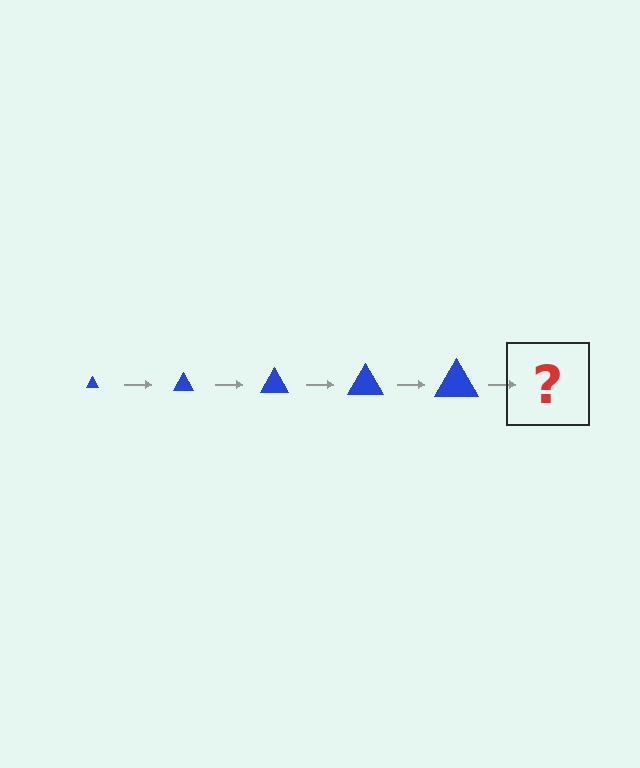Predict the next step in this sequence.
The next step is a blue triangle, larger than the previous one.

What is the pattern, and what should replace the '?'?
The pattern is that the triangle gets progressively larger each step. The '?' should be a blue triangle, larger than the previous one.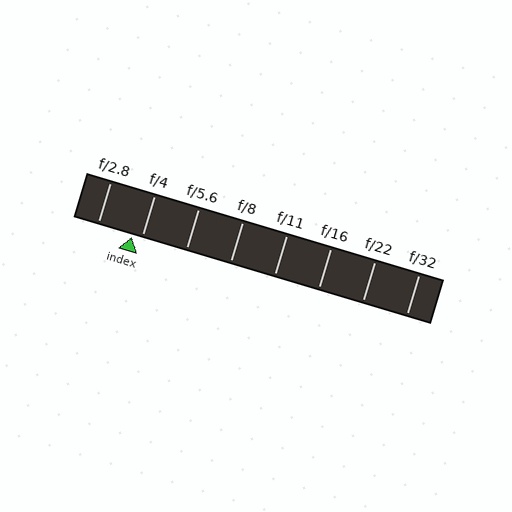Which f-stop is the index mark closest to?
The index mark is closest to f/4.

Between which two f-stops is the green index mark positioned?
The index mark is between f/2.8 and f/4.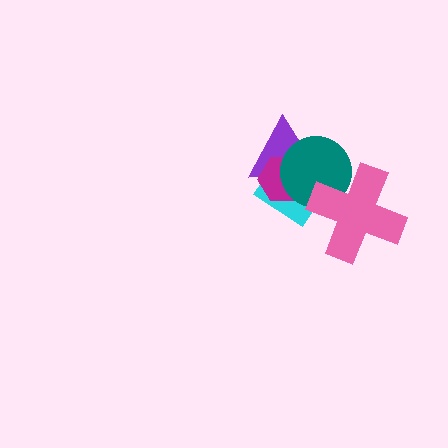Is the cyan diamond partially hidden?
Yes, it is partially covered by another shape.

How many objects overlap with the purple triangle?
3 objects overlap with the purple triangle.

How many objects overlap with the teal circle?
4 objects overlap with the teal circle.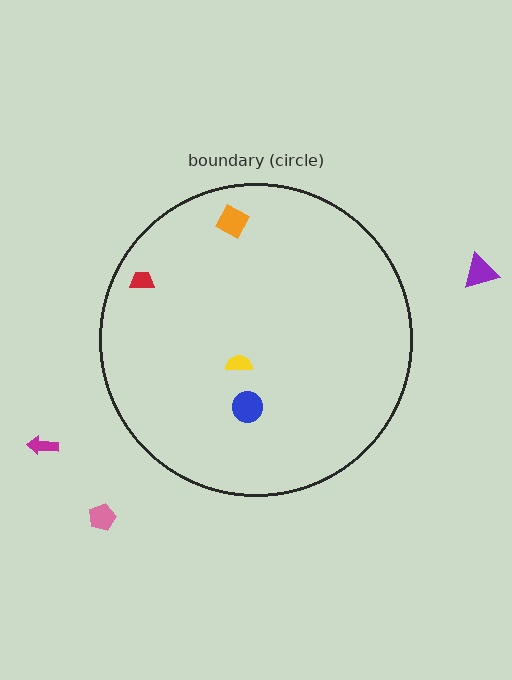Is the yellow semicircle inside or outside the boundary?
Inside.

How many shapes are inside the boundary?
4 inside, 3 outside.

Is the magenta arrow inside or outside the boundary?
Outside.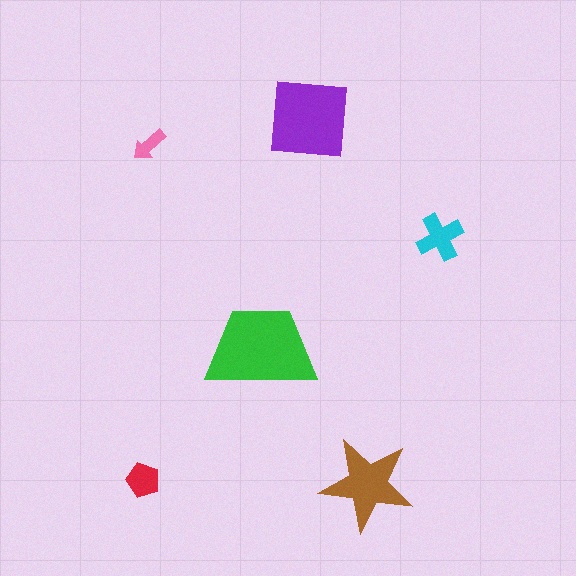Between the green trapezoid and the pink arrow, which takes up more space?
The green trapezoid.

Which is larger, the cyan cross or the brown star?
The brown star.